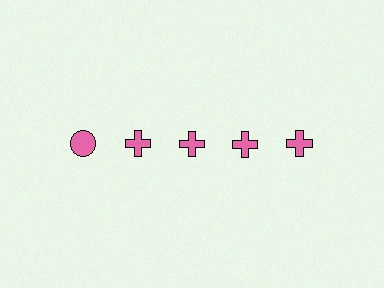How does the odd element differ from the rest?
It has a different shape: circle instead of cross.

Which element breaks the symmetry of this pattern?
The pink circle in the top row, leftmost column breaks the symmetry. All other shapes are pink crosses.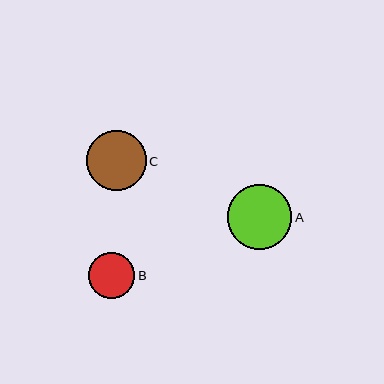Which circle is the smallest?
Circle B is the smallest with a size of approximately 46 pixels.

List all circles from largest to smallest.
From largest to smallest: A, C, B.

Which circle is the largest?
Circle A is the largest with a size of approximately 64 pixels.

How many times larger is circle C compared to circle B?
Circle C is approximately 1.3 times the size of circle B.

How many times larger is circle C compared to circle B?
Circle C is approximately 1.3 times the size of circle B.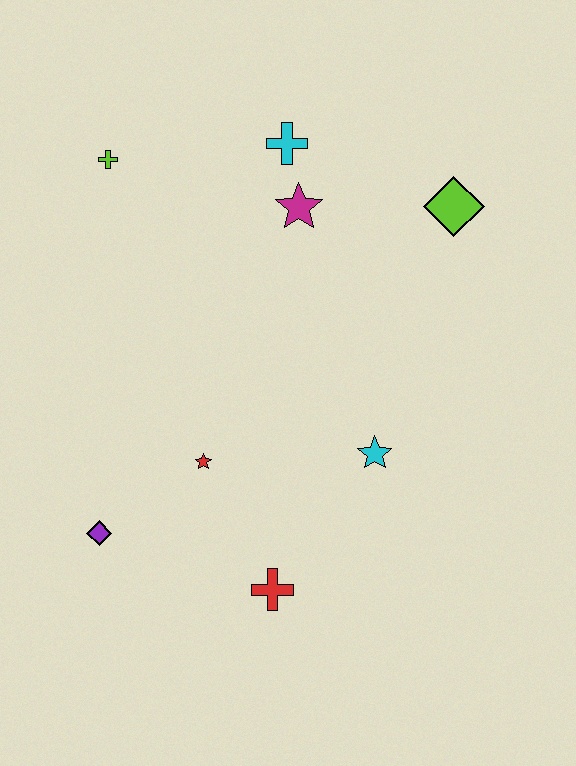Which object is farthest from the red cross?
The lime cross is farthest from the red cross.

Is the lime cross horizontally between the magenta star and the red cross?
No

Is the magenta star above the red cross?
Yes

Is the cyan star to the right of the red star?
Yes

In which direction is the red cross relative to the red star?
The red cross is below the red star.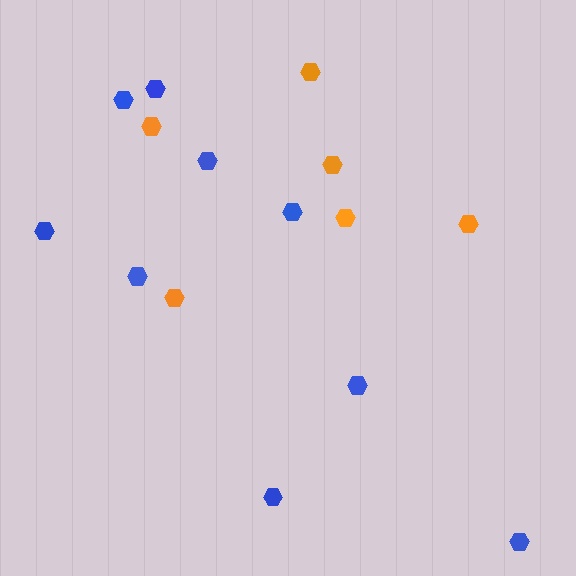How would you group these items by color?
There are 2 groups: one group of blue hexagons (9) and one group of orange hexagons (6).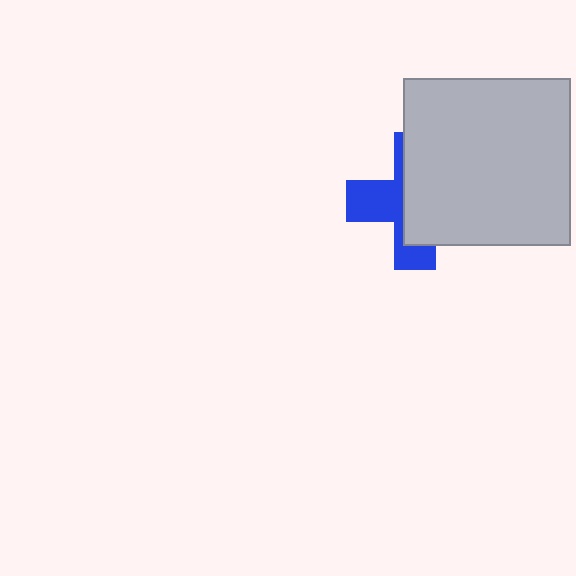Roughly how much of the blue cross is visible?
A small part of it is visible (roughly 42%).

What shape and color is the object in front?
The object in front is a light gray square.